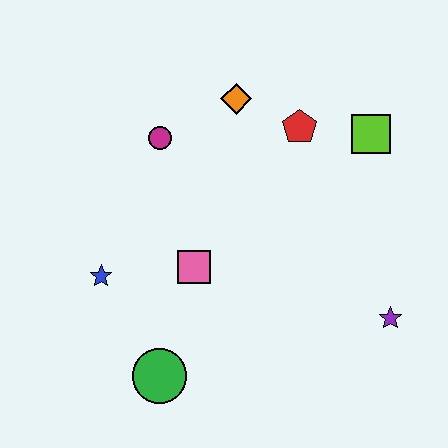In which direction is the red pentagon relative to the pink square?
The red pentagon is above the pink square.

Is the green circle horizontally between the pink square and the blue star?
Yes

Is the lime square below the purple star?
No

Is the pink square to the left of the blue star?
No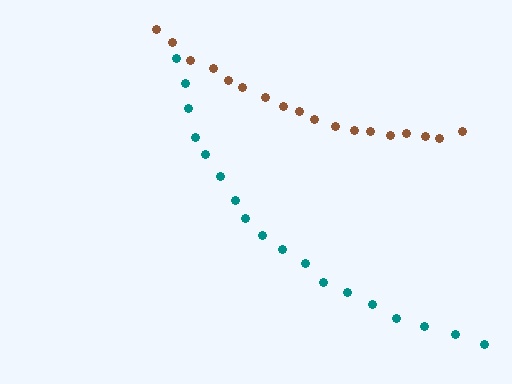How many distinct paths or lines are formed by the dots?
There are 2 distinct paths.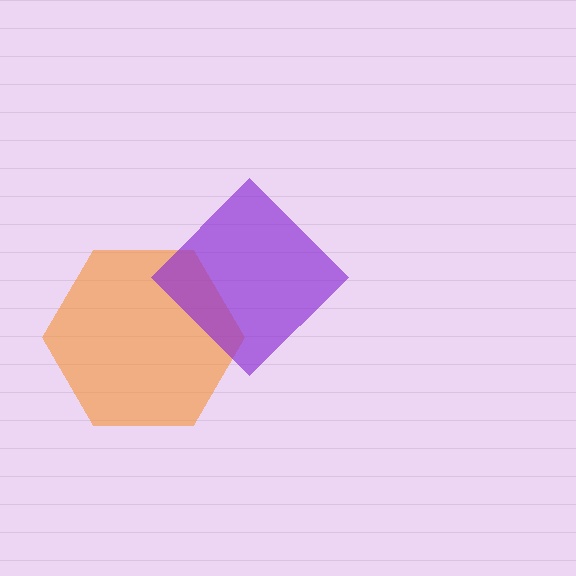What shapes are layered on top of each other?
The layered shapes are: an orange hexagon, a purple diamond.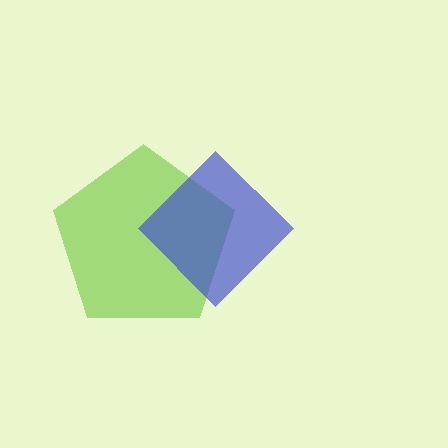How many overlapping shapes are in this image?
There are 2 overlapping shapes in the image.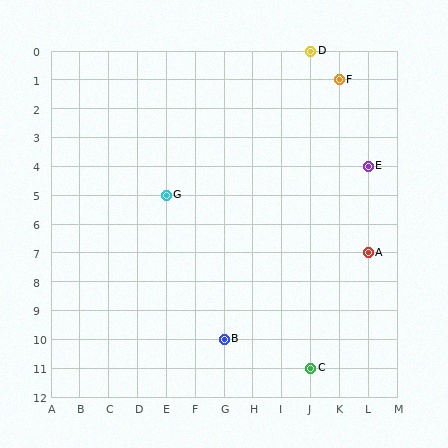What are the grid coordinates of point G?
Point G is at grid coordinates (E, 5).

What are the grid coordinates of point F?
Point F is at grid coordinates (K, 1).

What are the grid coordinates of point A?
Point A is at grid coordinates (L, 7).